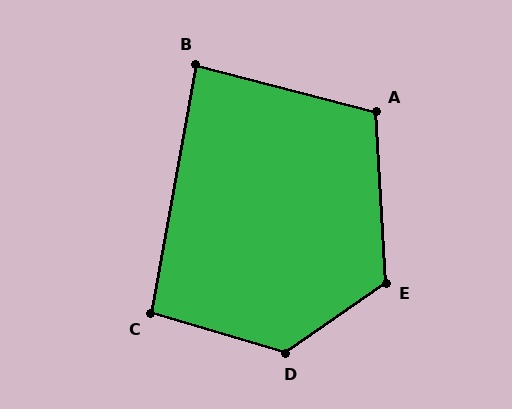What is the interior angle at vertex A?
Approximately 108 degrees (obtuse).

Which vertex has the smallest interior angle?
B, at approximately 86 degrees.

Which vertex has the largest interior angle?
D, at approximately 128 degrees.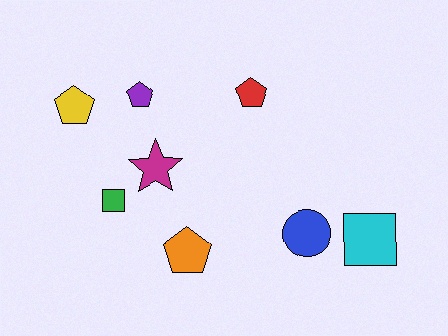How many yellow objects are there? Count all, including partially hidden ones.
There is 1 yellow object.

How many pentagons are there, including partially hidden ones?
There are 4 pentagons.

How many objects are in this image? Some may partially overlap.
There are 8 objects.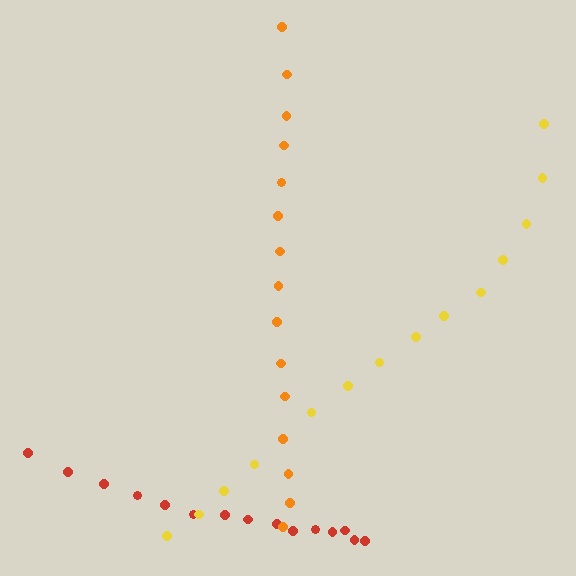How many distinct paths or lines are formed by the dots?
There are 3 distinct paths.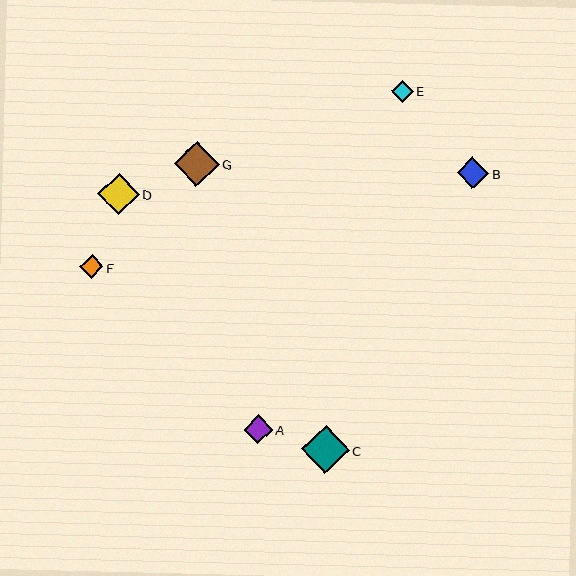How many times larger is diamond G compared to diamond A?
Diamond G is approximately 1.6 times the size of diamond A.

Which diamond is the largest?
Diamond C is the largest with a size of approximately 48 pixels.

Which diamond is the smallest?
Diamond E is the smallest with a size of approximately 22 pixels.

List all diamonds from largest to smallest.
From largest to smallest: C, G, D, B, A, F, E.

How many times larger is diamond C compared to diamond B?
Diamond C is approximately 1.5 times the size of diamond B.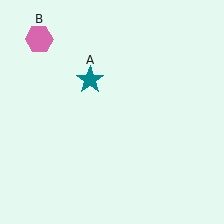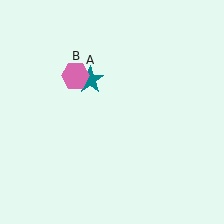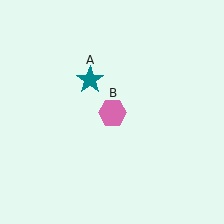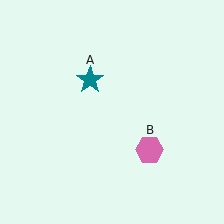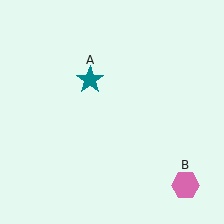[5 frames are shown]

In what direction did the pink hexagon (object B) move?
The pink hexagon (object B) moved down and to the right.